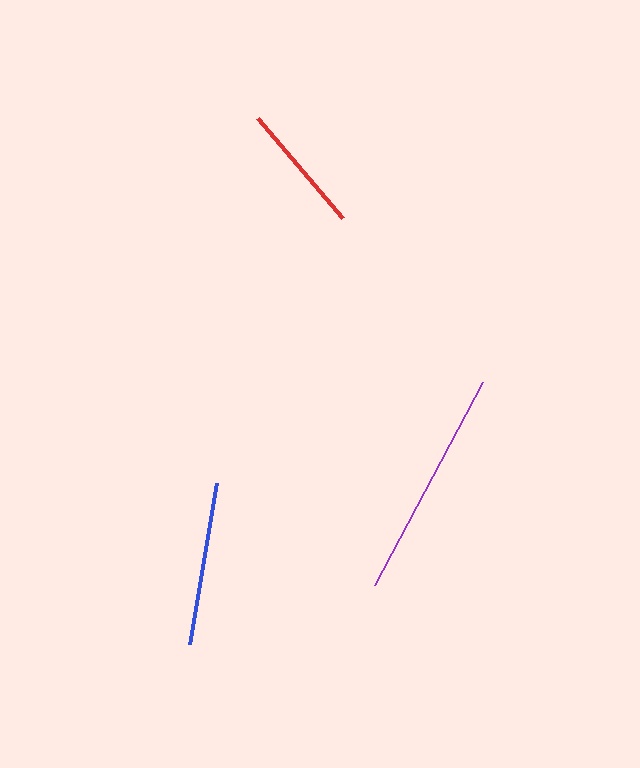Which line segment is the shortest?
The red line is the shortest at approximately 132 pixels.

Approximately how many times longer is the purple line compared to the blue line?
The purple line is approximately 1.4 times the length of the blue line.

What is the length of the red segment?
The red segment is approximately 132 pixels long.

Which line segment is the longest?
The purple line is the longest at approximately 230 pixels.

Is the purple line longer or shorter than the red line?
The purple line is longer than the red line.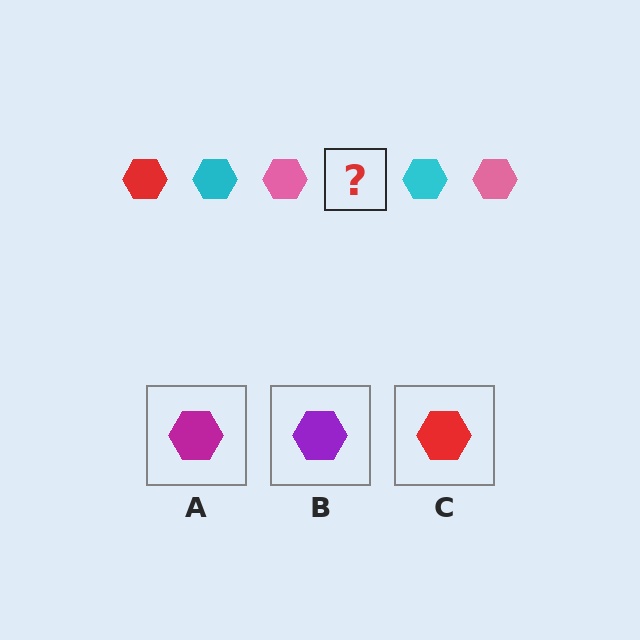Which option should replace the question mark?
Option C.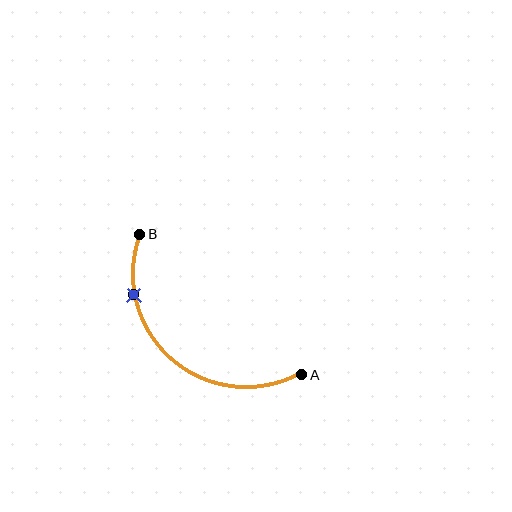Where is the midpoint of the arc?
The arc midpoint is the point on the curve farthest from the straight line joining A and B. It sits below and to the left of that line.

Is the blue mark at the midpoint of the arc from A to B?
No. The blue mark lies on the arc but is closer to endpoint B. The arc midpoint would be at the point on the curve equidistant along the arc from both A and B.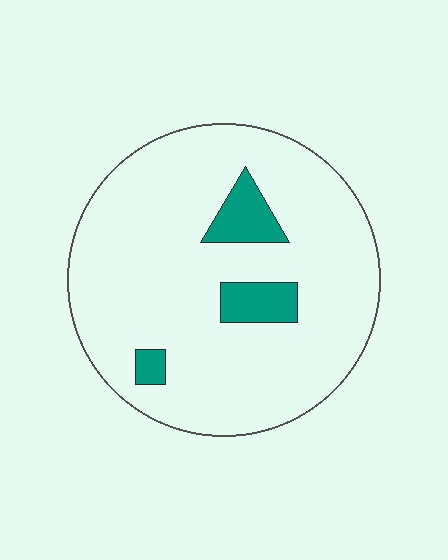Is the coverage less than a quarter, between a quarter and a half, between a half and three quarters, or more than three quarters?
Less than a quarter.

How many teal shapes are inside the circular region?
3.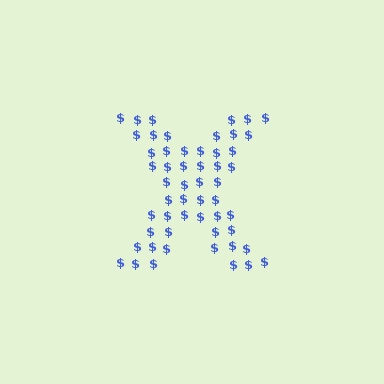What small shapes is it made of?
It is made of small dollar signs.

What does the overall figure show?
The overall figure shows the letter X.